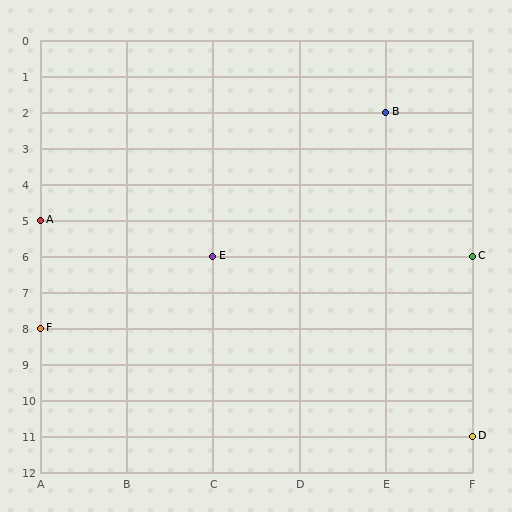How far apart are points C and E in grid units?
Points C and E are 3 columns apart.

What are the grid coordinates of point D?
Point D is at grid coordinates (F, 11).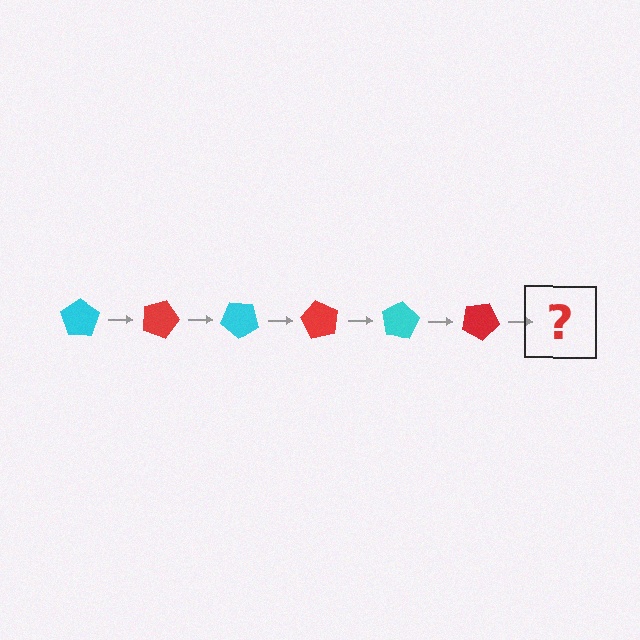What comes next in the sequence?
The next element should be a cyan pentagon, rotated 120 degrees from the start.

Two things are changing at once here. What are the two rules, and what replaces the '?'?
The two rules are that it rotates 20 degrees each step and the color cycles through cyan and red. The '?' should be a cyan pentagon, rotated 120 degrees from the start.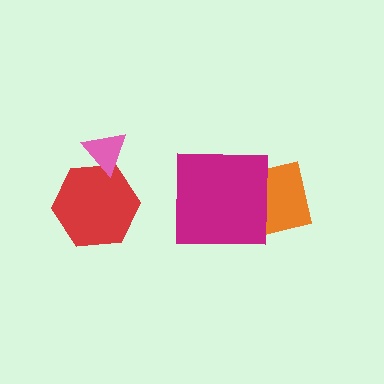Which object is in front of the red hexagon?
The pink triangle is in front of the red hexagon.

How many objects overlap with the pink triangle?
1 object overlaps with the pink triangle.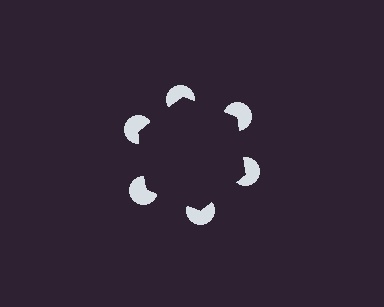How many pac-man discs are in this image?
There are 6 — one at each vertex of the illusory hexagon.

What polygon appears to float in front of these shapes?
An illusory hexagon — its edges are inferred from the aligned wedge cuts in the pac-man discs, not physically drawn.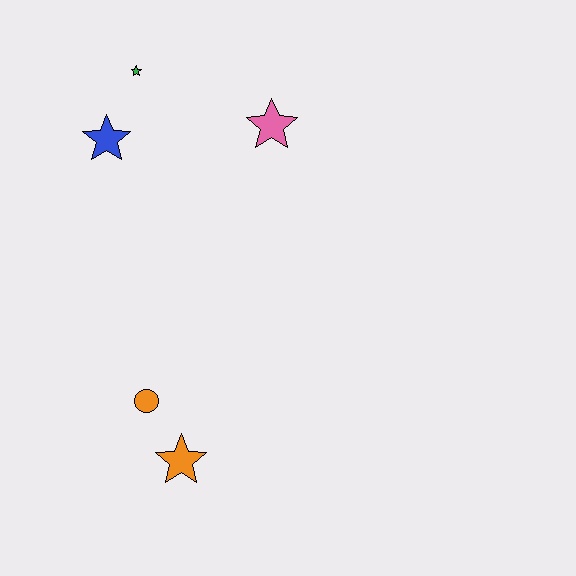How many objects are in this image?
There are 5 objects.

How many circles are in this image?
There is 1 circle.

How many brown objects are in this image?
There are no brown objects.